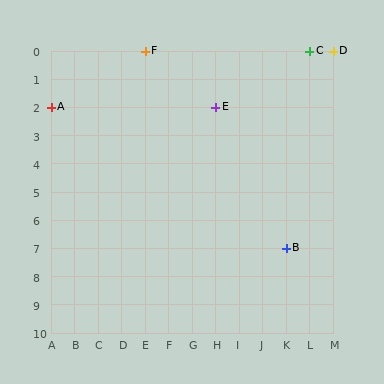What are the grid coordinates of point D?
Point D is at grid coordinates (M, 0).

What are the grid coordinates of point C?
Point C is at grid coordinates (L, 0).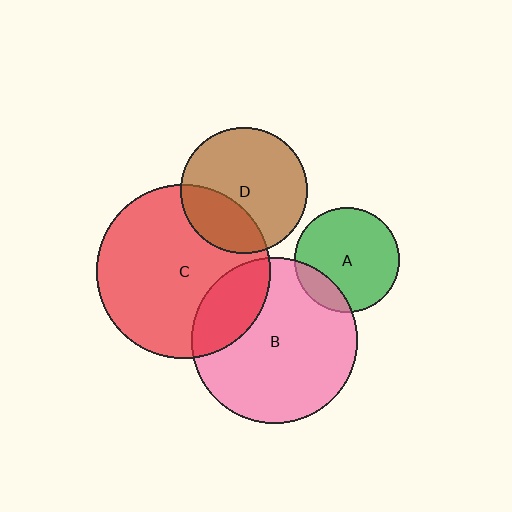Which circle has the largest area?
Circle C (red).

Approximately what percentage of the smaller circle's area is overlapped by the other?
Approximately 20%.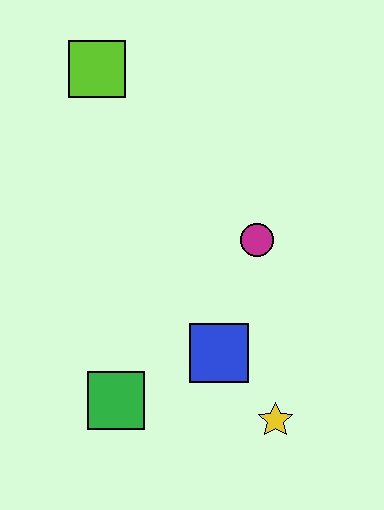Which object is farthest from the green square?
The lime square is farthest from the green square.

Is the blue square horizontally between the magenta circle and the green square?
Yes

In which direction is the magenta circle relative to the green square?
The magenta circle is above the green square.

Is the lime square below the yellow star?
No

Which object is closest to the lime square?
The magenta circle is closest to the lime square.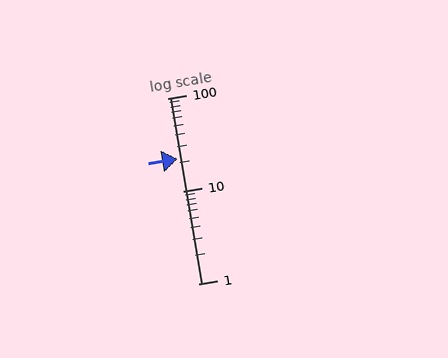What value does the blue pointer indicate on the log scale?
The pointer indicates approximately 22.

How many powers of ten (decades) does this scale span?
The scale spans 2 decades, from 1 to 100.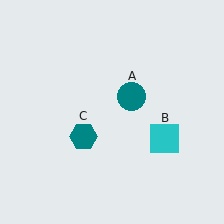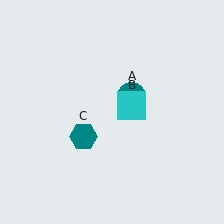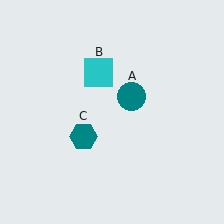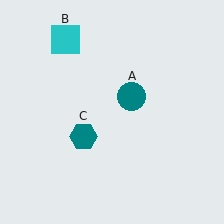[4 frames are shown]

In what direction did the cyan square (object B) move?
The cyan square (object B) moved up and to the left.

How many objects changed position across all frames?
1 object changed position: cyan square (object B).